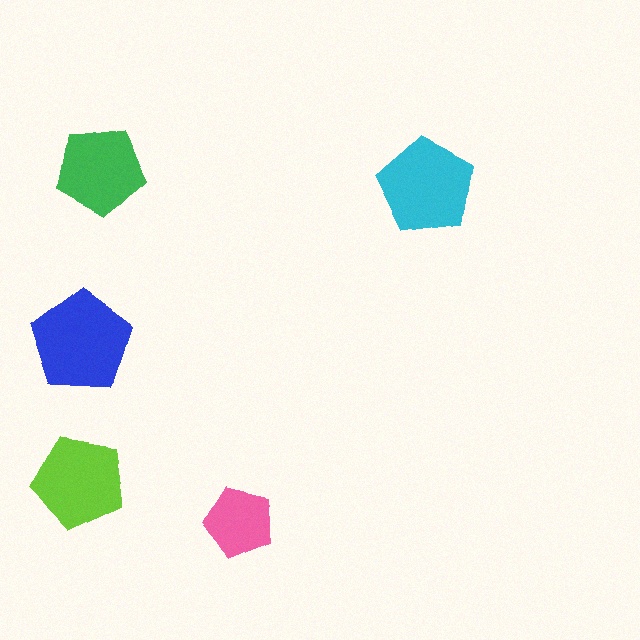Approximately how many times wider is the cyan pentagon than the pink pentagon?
About 1.5 times wider.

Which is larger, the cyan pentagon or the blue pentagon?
The blue one.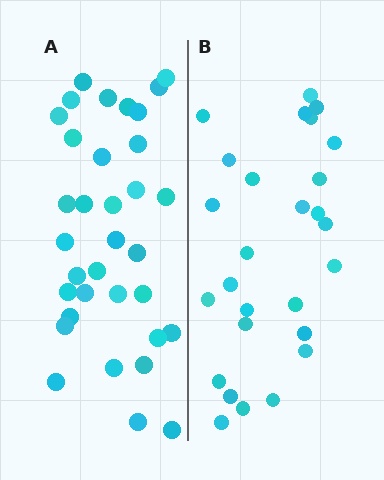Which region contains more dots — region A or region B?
Region A (the left region) has more dots.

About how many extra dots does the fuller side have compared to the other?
Region A has roughly 8 or so more dots than region B.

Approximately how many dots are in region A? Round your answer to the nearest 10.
About 30 dots. (The exact count is 34, which rounds to 30.)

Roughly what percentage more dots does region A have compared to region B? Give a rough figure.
About 25% more.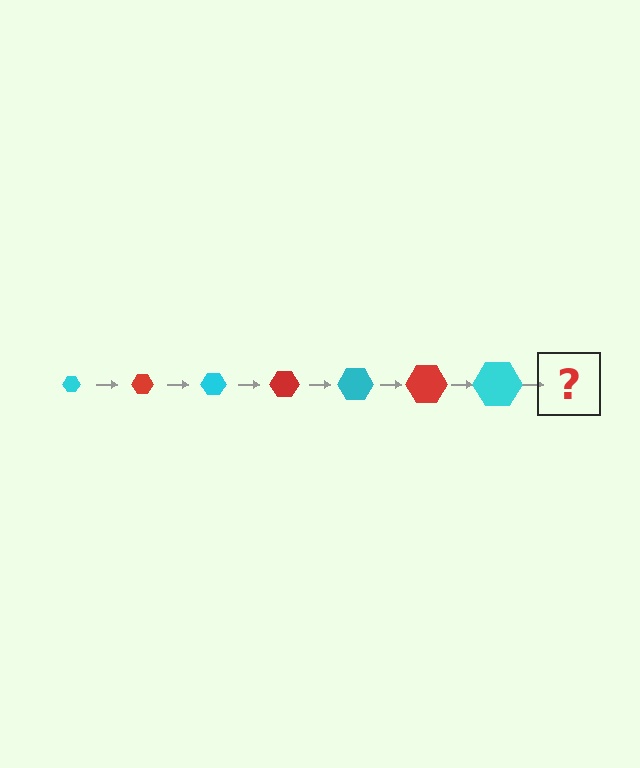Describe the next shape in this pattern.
It should be a red hexagon, larger than the previous one.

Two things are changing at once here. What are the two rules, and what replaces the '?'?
The two rules are that the hexagon grows larger each step and the color cycles through cyan and red. The '?' should be a red hexagon, larger than the previous one.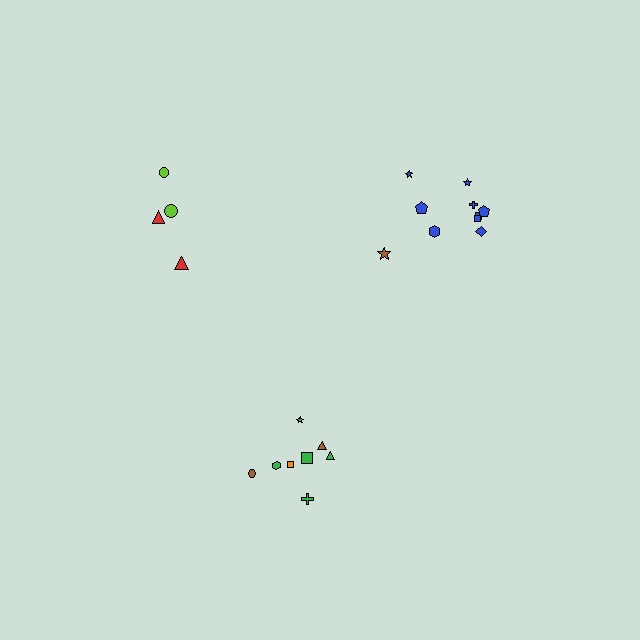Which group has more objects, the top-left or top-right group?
The top-right group.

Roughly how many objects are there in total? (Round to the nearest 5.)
Roughly 20 objects in total.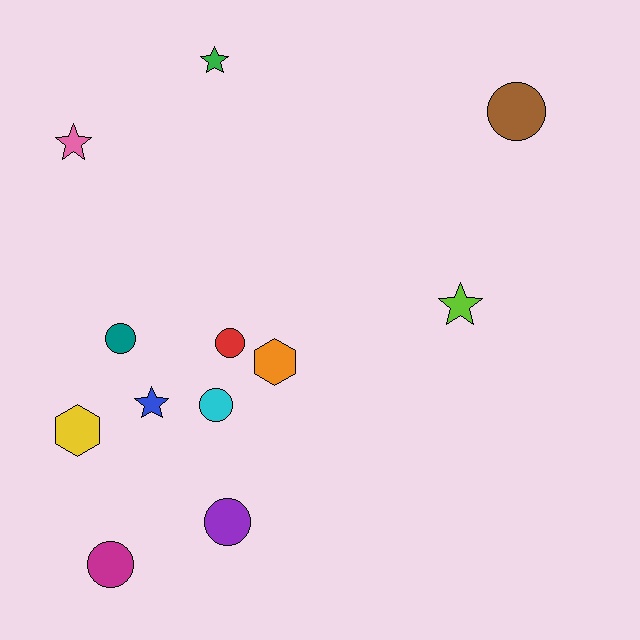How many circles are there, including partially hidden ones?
There are 6 circles.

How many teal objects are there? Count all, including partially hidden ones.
There is 1 teal object.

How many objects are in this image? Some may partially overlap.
There are 12 objects.